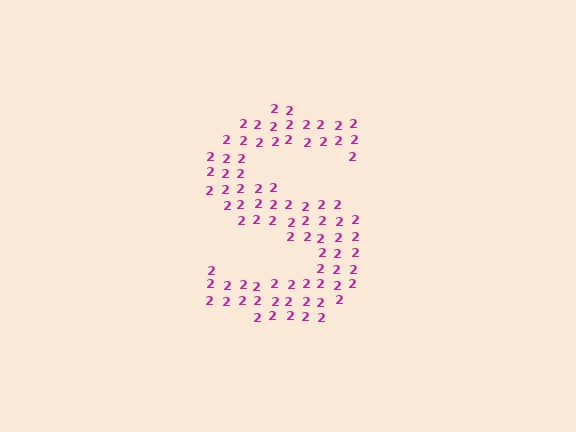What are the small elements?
The small elements are digit 2's.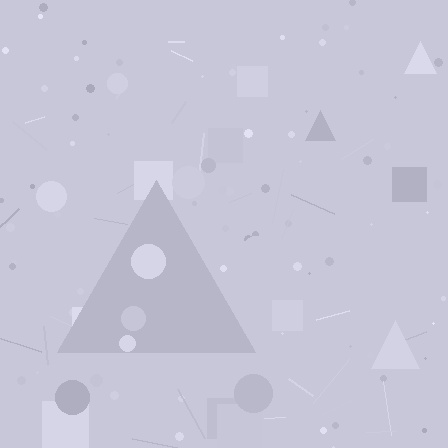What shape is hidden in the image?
A triangle is hidden in the image.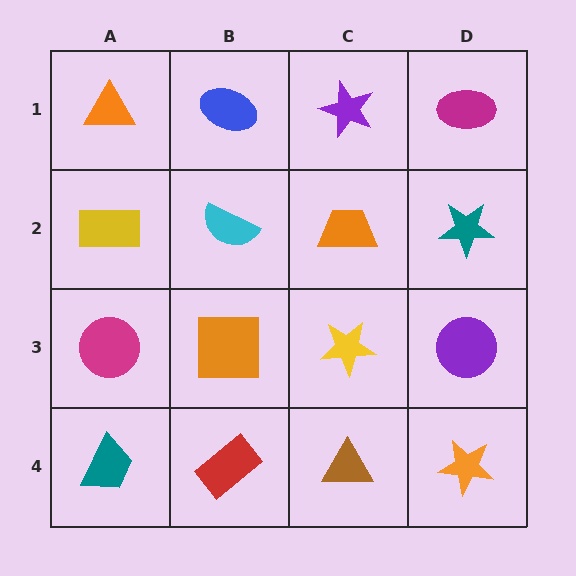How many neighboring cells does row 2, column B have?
4.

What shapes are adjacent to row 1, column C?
An orange trapezoid (row 2, column C), a blue ellipse (row 1, column B), a magenta ellipse (row 1, column D).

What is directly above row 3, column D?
A teal star.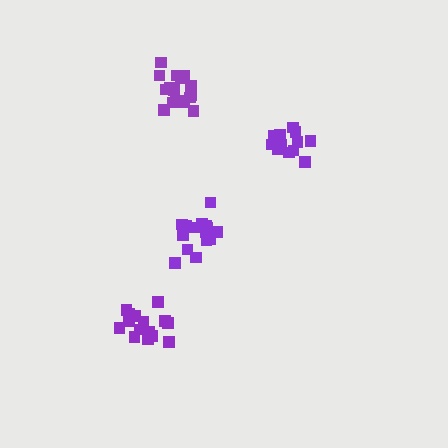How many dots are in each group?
Group 1: 16 dots, Group 2: 13 dots, Group 3: 17 dots, Group 4: 16 dots (62 total).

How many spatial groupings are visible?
There are 4 spatial groupings.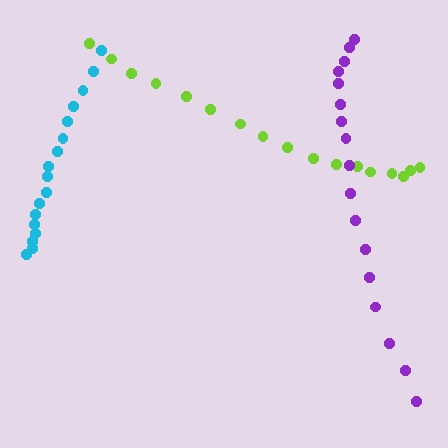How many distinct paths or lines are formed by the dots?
There are 3 distinct paths.